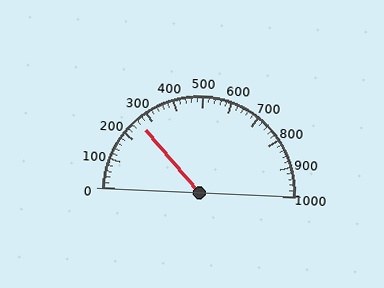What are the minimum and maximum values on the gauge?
The gauge ranges from 0 to 1000.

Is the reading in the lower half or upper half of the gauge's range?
The reading is in the lower half of the range (0 to 1000).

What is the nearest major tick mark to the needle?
The nearest major tick mark is 300.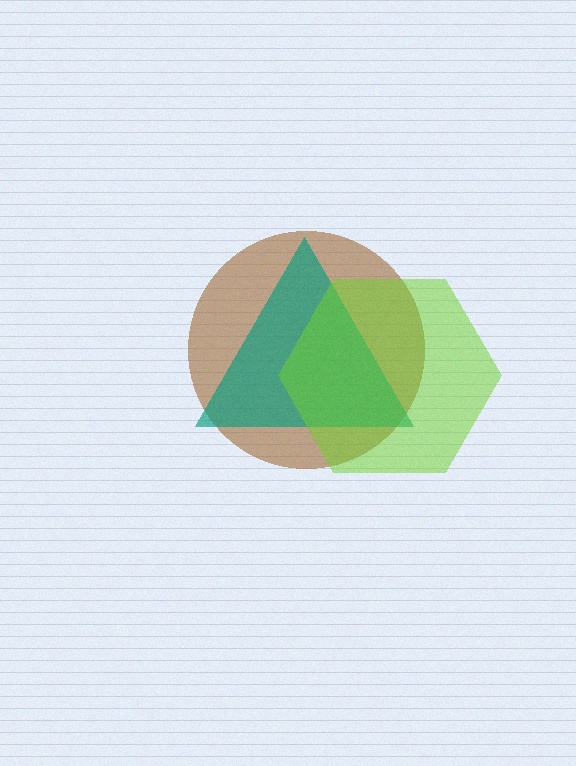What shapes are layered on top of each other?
The layered shapes are: a brown circle, a teal triangle, a lime hexagon.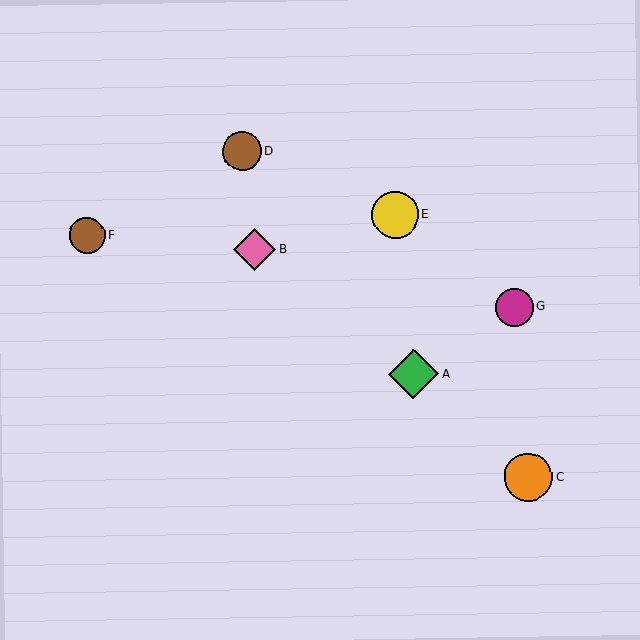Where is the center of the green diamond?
The center of the green diamond is at (413, 374).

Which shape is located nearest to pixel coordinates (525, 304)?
The magenta circle (labeled G) at (514, 307) is nearest to that location.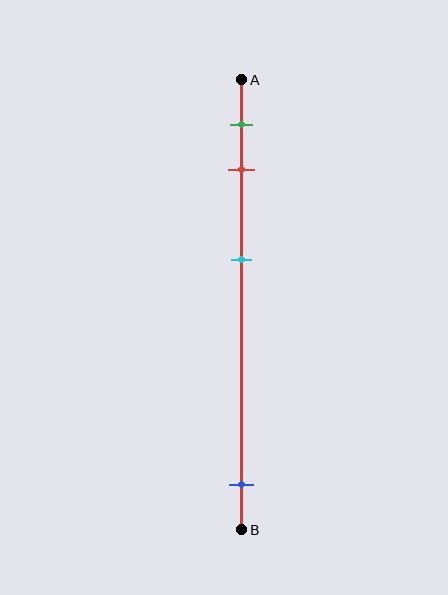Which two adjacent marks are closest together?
The green and red marks are the closest adjacent pair.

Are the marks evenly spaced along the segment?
No, the marks are not evenly spaced.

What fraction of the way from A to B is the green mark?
The green mark is approximately 10% (0.1) of the way from A to B.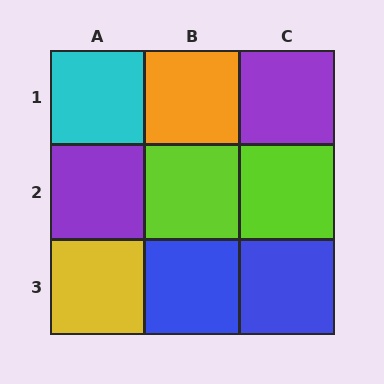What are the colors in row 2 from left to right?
Purple, lime, lime.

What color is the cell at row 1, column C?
Purple.